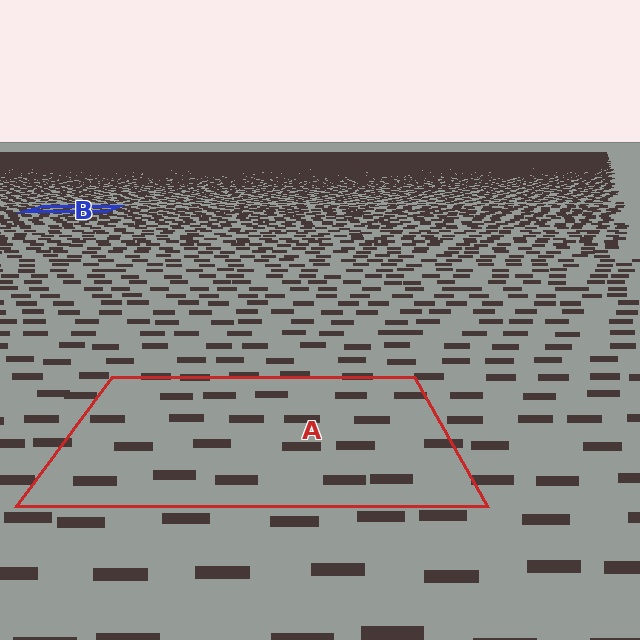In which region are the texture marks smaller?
The texture marks are smaller in region B, because it is farther away.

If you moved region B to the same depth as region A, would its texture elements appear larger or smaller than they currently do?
They would appear larger. At a closer depth, the same texture elements are projected at a bigger on-screen size.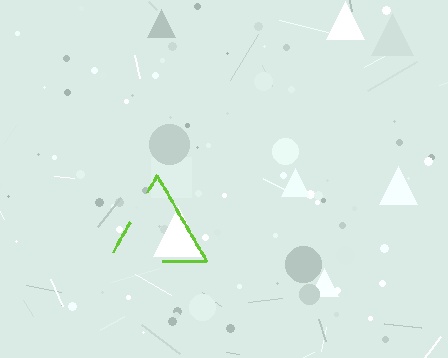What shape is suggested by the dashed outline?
The dashed outline suggests a triangle.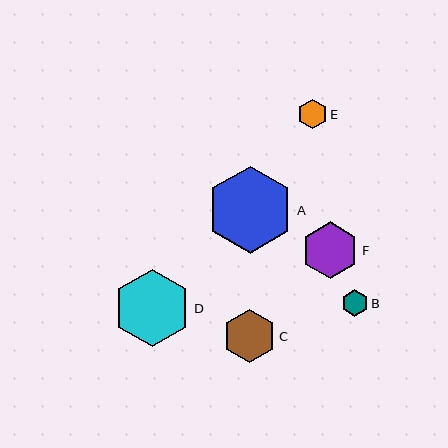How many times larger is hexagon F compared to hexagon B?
Hexagon F is approximately 2.1 times the size of hexagon B.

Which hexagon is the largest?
Hexagon A is the largest with a size of approximately 87 pixels.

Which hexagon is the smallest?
Hexagon B is the smallest with a size of approximately 27 pixels.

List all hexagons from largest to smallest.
From largest to smallest: A, D, F, C, E, B.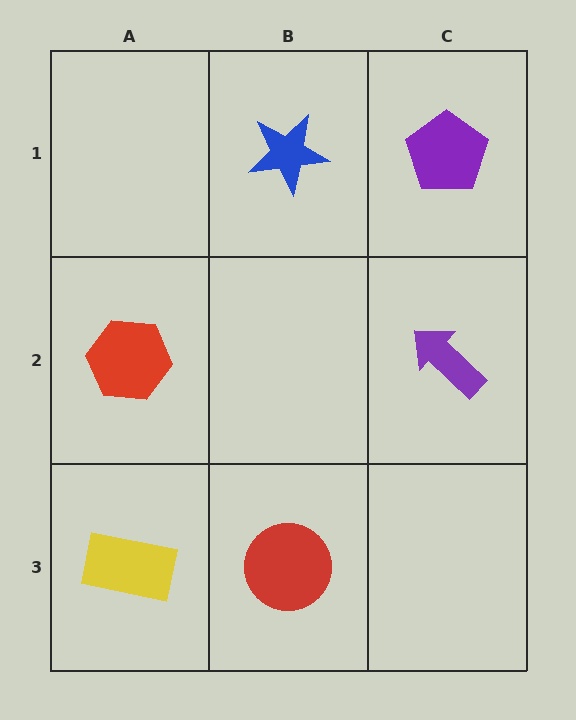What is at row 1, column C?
A purple pentagon.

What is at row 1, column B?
A blue star.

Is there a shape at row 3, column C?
No, that cell is empty.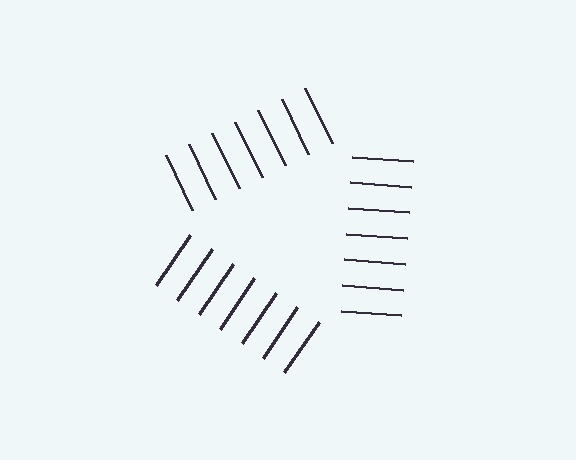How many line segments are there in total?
21 — 7 along each of the 3 edges.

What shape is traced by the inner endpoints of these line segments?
An illusory triangle — the line segments terminate on its edges but no continuous stroke is drawn.